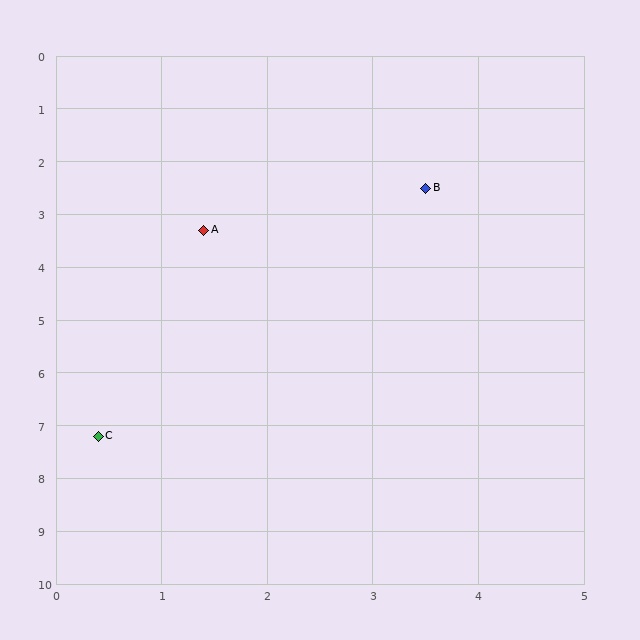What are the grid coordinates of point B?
Point B is at approximately (3.5, 2.5).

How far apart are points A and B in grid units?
Points A and B are about 2.2 grid units apart.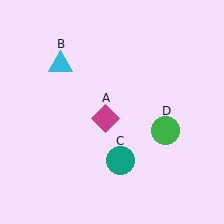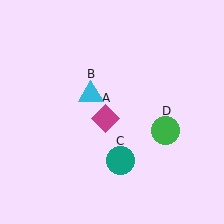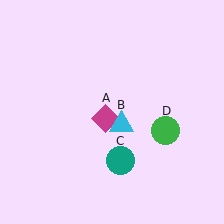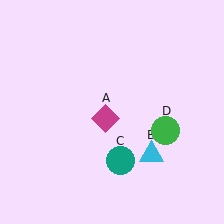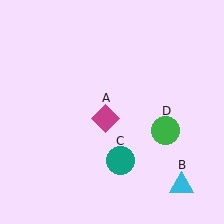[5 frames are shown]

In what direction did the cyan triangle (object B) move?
The cyan triangle (object B) moved down and to the right.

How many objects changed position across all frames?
1 object changed position: cyan triangle (object B).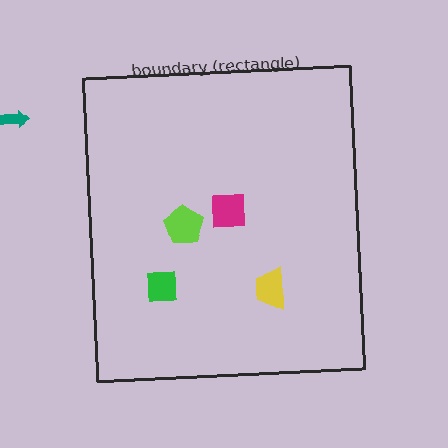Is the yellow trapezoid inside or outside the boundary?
Inside.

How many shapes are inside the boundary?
4 inside, 1 outside.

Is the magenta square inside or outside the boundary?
Inside.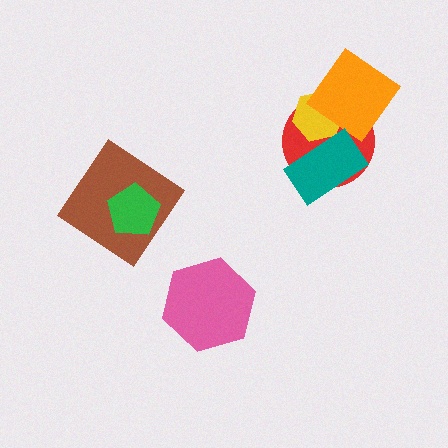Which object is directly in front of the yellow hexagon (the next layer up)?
The orange diamond is directly in front of the yellow hexagon.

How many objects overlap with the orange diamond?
2 objects overlap with the orange diamond.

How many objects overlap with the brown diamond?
1 object overlaps with the brown diamond.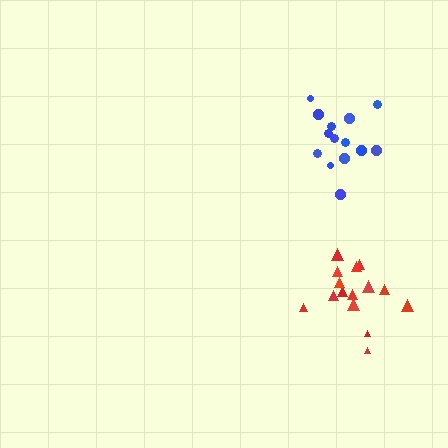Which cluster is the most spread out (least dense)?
Red.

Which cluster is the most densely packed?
Blue.